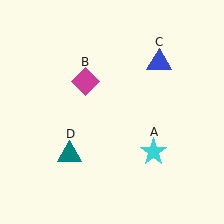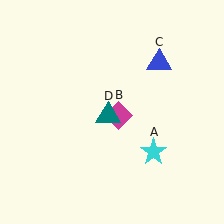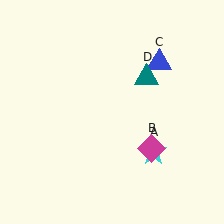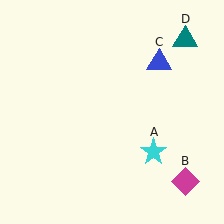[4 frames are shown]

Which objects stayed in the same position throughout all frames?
Cyan star (object A) and blue triangle (object C) remained stationary.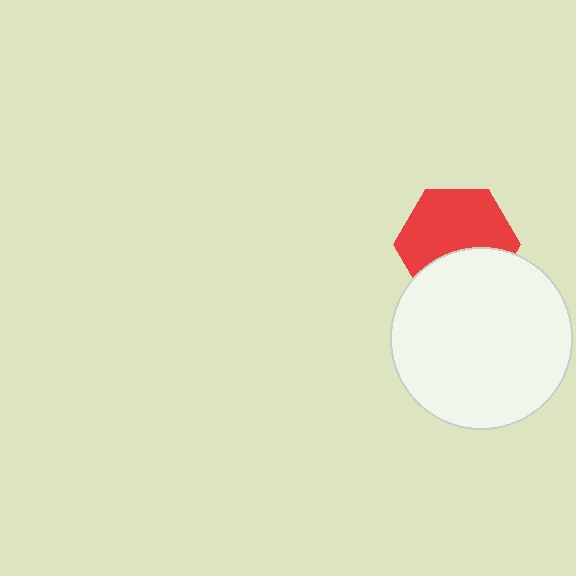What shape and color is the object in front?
The object in front is a white circle.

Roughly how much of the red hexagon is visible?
About half of it is visible (roughly 63%).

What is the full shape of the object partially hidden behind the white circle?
The partially hidden object is a red hexagon.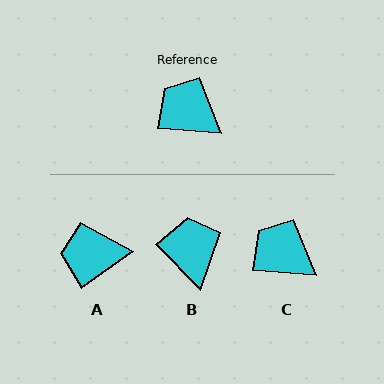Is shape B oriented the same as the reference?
No, it is off by about 42 degrees.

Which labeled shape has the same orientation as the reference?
C.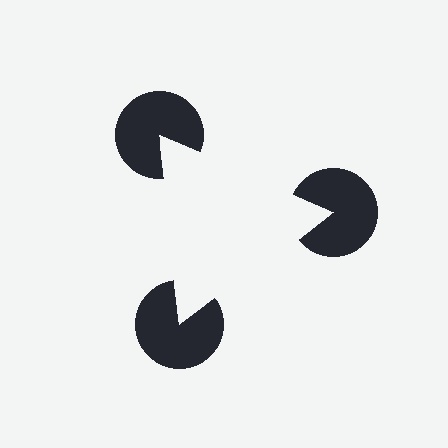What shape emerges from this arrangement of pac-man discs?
An illusory triangle — its edges are inferred from the aligned wedge cuts in the pac-man discs, not physically drawn.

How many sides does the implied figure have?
3 sides.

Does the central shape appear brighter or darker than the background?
It typically appears slightly brighter than the background, even though no actual brightness change is drawn.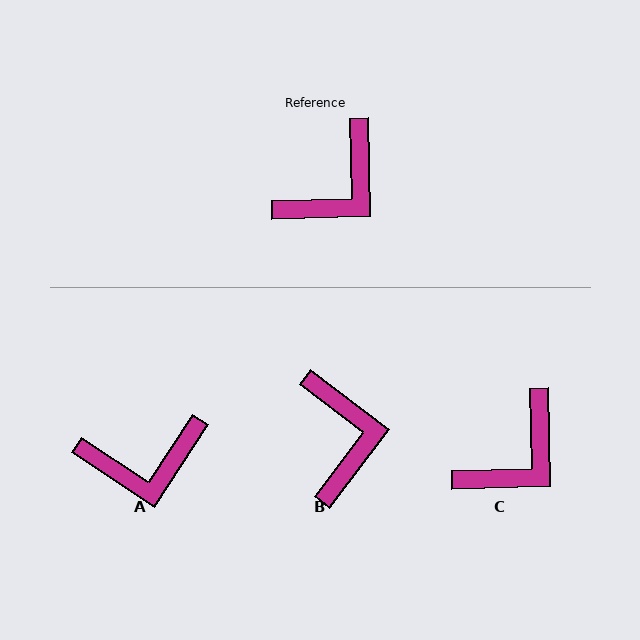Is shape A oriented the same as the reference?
No, it is off by about 35 degrees.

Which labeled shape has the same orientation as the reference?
C.